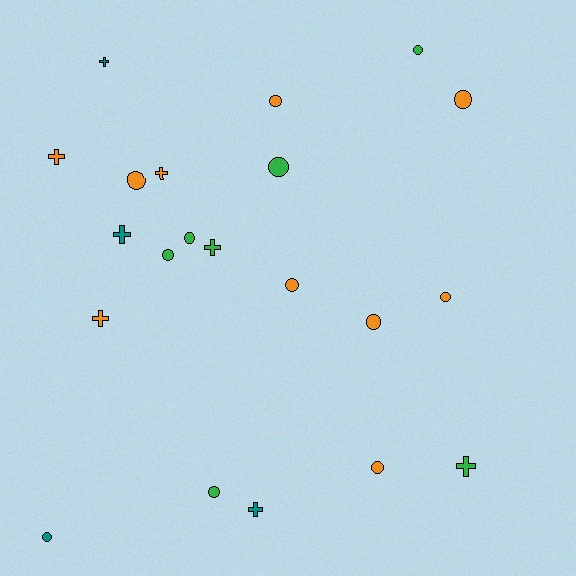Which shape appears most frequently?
Circle, with 13 objects.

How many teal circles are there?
There is 1 teal circle.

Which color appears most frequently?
Orange, with 10 objects.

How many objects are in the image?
There are 21 objects.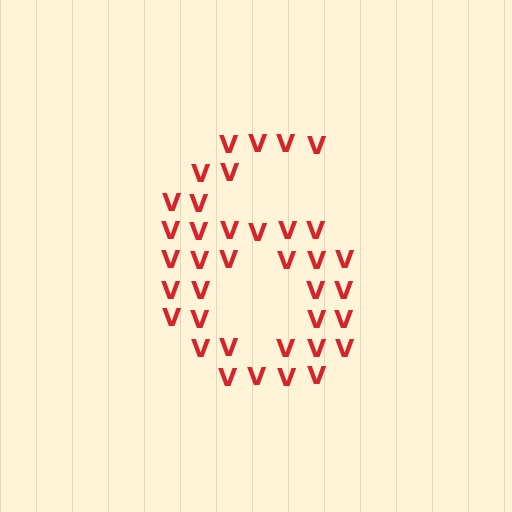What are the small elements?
The small elements are letter V's.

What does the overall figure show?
The overall figure shows the digit 6.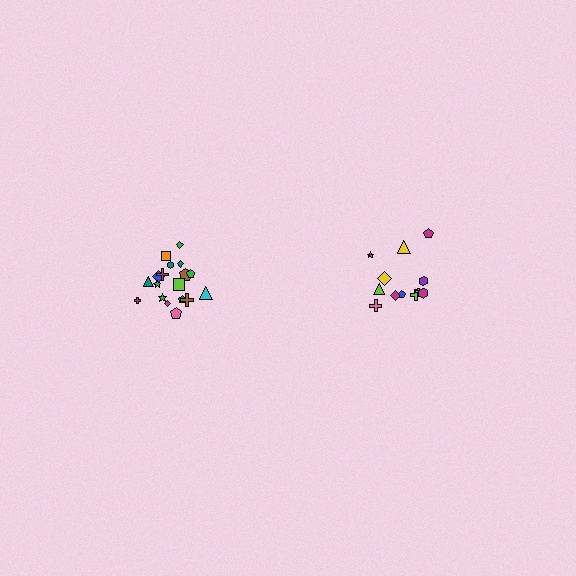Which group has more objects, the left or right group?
The left group.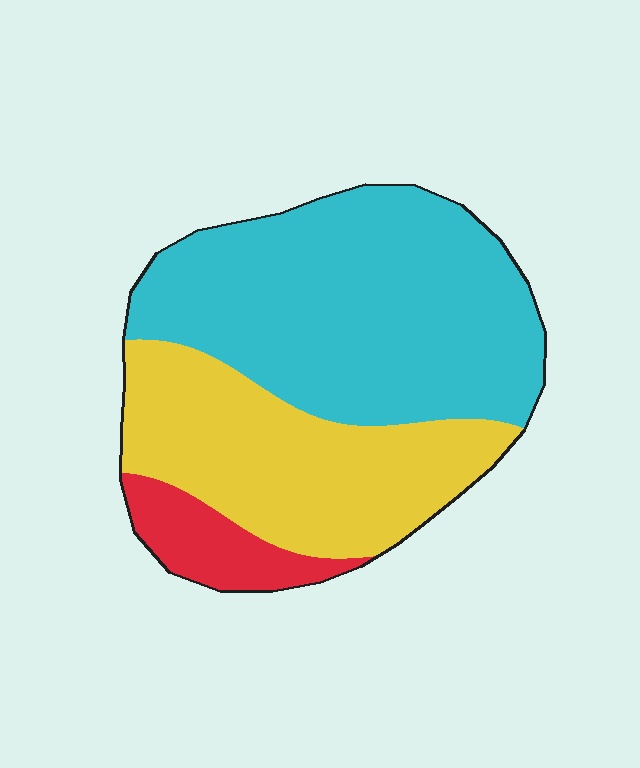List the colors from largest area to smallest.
From largest to smallest: cyan, yellow, red.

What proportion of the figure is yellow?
Yellow covers 36% of the figure.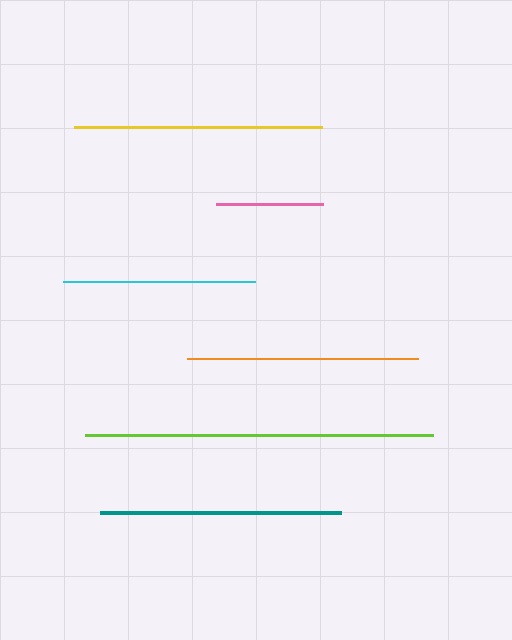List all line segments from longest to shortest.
From longest to shortest: lime, yellow, teal, orange, cyan, pink.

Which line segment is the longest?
The lime line is the longest at approximately 349 pixels.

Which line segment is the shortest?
The pink line is the shortest at approximately 106 pixels.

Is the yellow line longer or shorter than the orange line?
The yellow line is longer than the orange line.